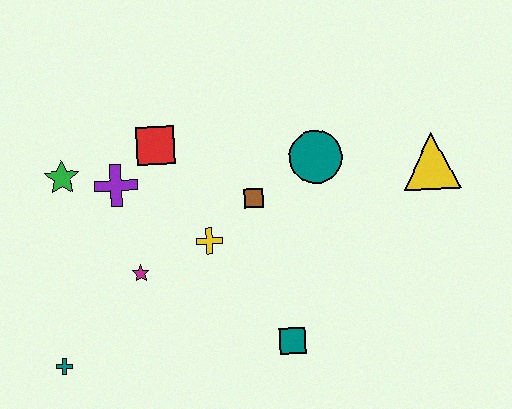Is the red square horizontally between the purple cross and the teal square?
Yes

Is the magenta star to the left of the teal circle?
Yes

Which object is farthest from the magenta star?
The yellow triangle is farthest from the magenta star.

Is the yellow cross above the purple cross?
No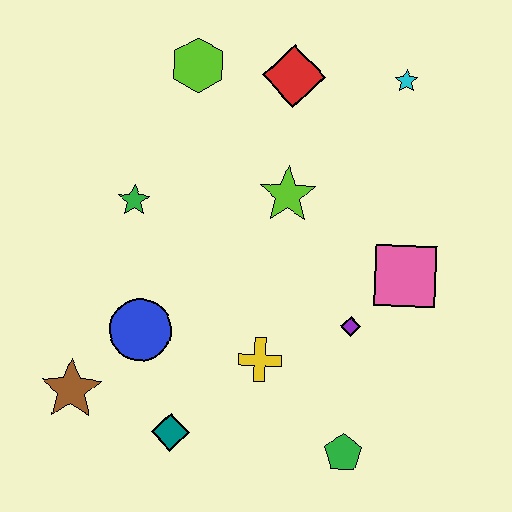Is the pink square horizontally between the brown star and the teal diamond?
No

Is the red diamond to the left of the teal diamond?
No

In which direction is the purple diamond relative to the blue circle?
The purple diamond is to the right of the blue circle.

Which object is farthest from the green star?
The green pentagon is farthest from the green star.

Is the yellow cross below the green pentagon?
No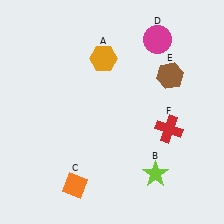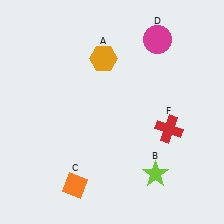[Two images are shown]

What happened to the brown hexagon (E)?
The brown hexagon (E) was removed in Image 2. It was in the top-right area of Image 1.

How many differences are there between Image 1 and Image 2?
There is 1 difference between the two images.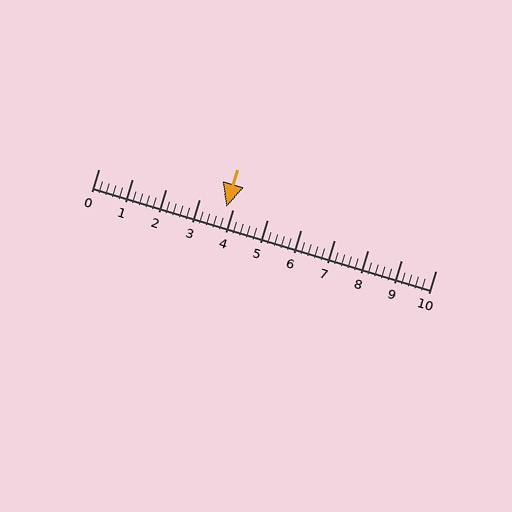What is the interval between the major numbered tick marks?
The major tick marks are spaced 1 units apart.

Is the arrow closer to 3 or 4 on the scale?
The arrow is closer to 4.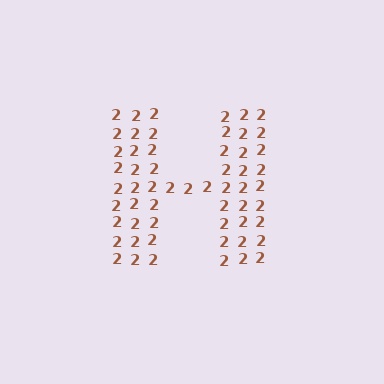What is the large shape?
The large shape is the letter H.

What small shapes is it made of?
It is made of small digit 2's.